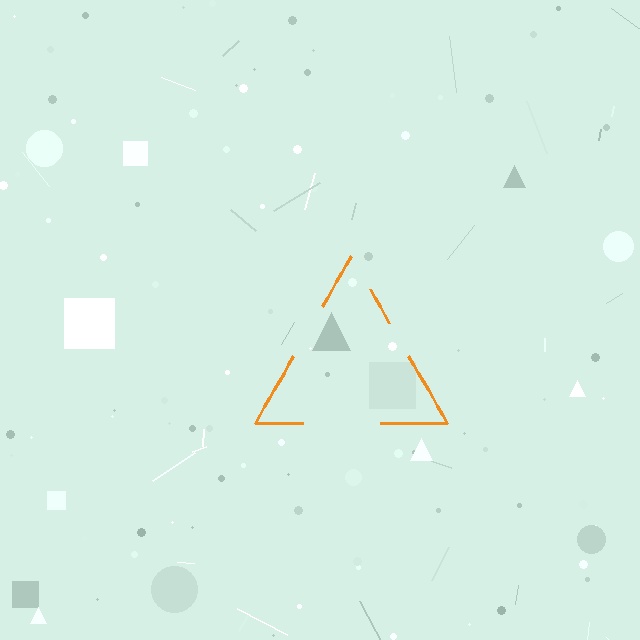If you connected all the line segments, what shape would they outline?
They would outline a triangle.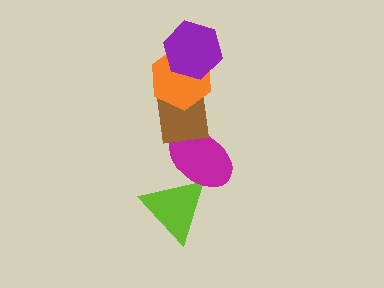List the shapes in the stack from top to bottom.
From top to bottom: the purple hexagon, the orange hexagon, the brown square, the magenta ellipse, the lime triangle.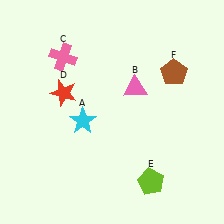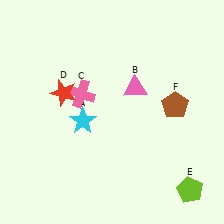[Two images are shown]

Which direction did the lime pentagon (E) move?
The lime pentagon (E) moved right.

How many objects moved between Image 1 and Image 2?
3 objects moved between the two images.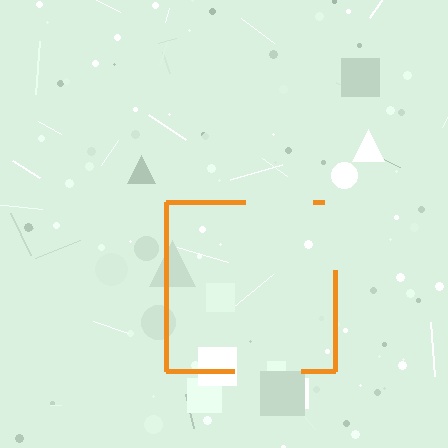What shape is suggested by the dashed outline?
The dashed outline suggests a square.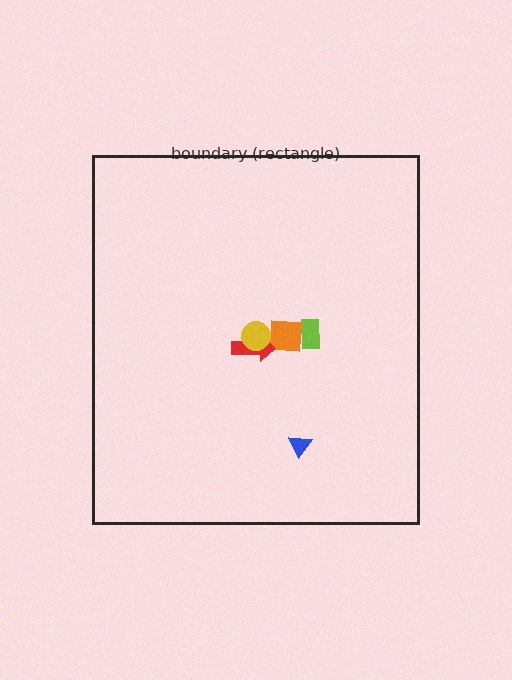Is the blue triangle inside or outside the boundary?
Inside.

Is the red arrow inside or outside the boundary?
Inside.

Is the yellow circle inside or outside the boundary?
Inside.